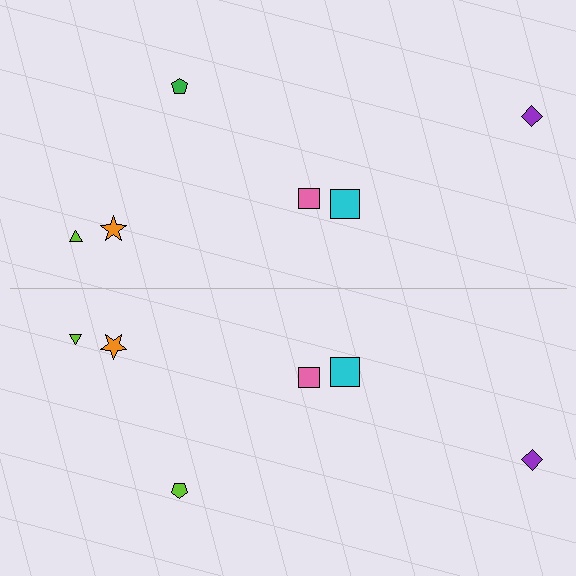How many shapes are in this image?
There are 12 shapes in this image.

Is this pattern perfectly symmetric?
No, the pattern is not perfectly symmetric. The lime pentagon on the bottom side breaks the symmetry — its mirror counterpart is green.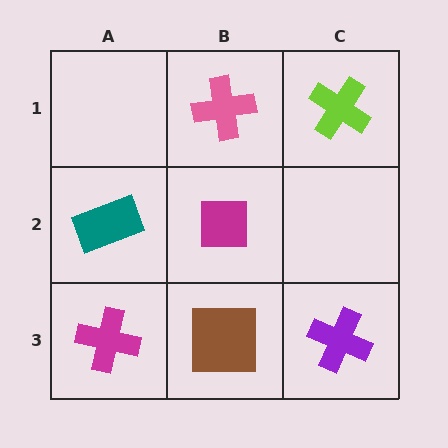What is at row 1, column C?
A lime cross.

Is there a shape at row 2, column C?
No, that cell is empty.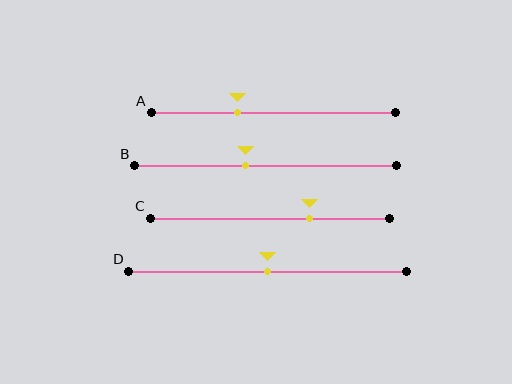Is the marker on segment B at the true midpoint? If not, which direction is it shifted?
No, the marker on segment B is shifted to the left by about 8% of the segment length.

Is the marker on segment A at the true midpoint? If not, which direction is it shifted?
No, the marker on segment A is shifted to the left by about 15% of the segment length.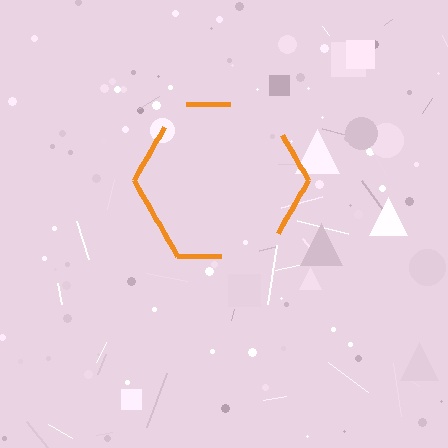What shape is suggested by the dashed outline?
The dashed outline suggests a hexagon.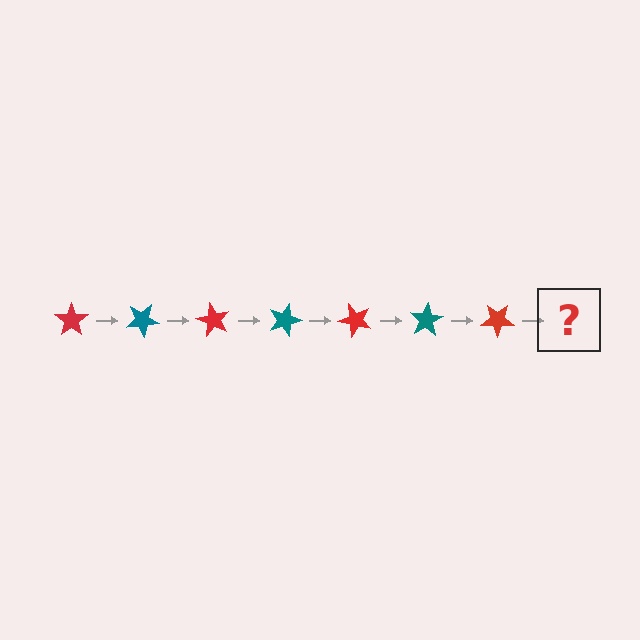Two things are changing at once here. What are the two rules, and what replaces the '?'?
The two rules are that it rotates 30 degrees each step and the color cycles through red and teal. The '?' should be a teal star, rotated 210 degrees from the start.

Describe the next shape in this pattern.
It should be a teal star, rotated 210 degrees from the start.